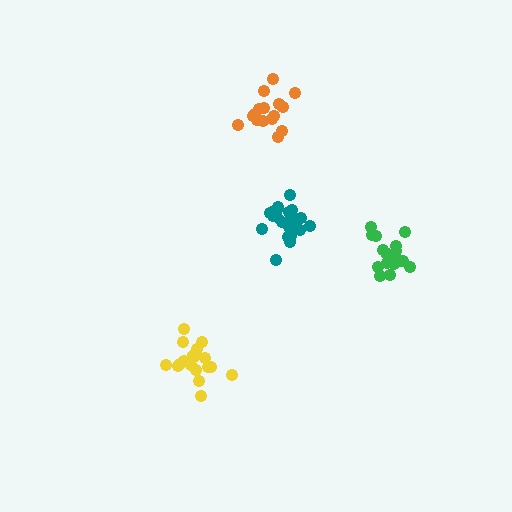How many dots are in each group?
Group 1: 16 dots, Group 2: 21 dots, Group 3: 18 dots, Group 4: 21 dots (76 total).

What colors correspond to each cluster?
The clusters are colored: orange, green, yellow, teal.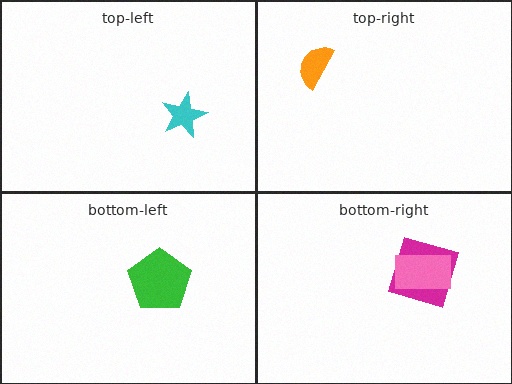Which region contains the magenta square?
The bottom-right region.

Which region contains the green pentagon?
The bottom-left region.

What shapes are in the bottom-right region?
The magenta square, the pink rectangle.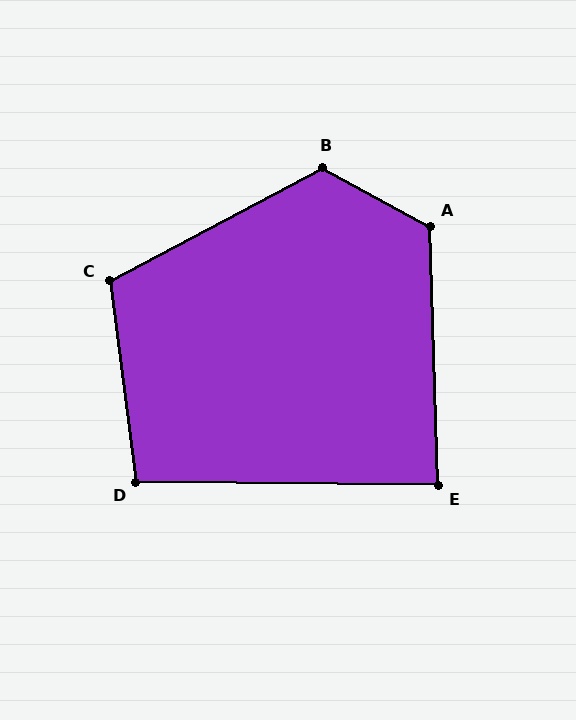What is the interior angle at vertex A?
Approximately 120 degrees (obtuse).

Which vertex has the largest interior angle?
B, at approximately 124 degrees.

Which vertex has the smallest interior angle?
E, at approximately 88 degrees.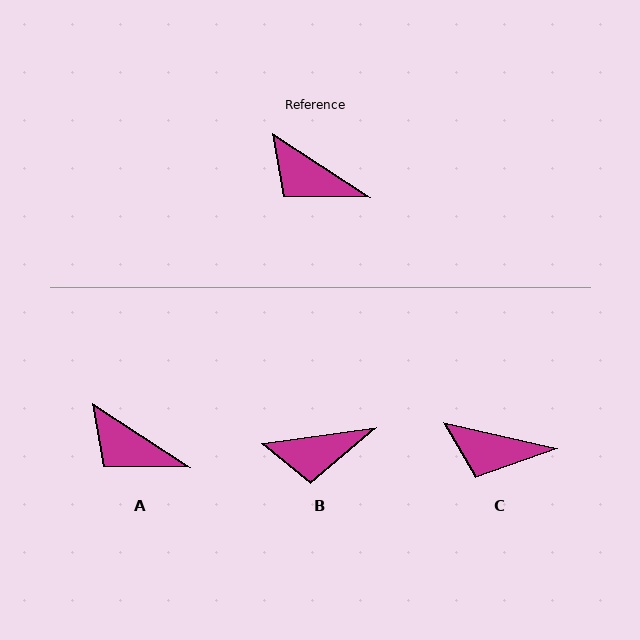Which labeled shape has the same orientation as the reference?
A.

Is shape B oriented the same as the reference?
No, it is off by about 41 degrees.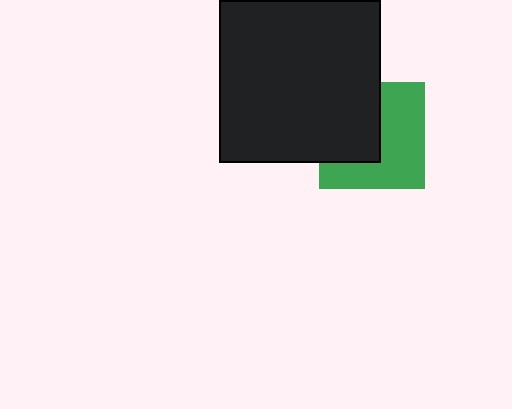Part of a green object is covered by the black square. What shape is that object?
It is a square.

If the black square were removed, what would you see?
You would see the complete green square.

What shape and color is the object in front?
The object in front is a black square.